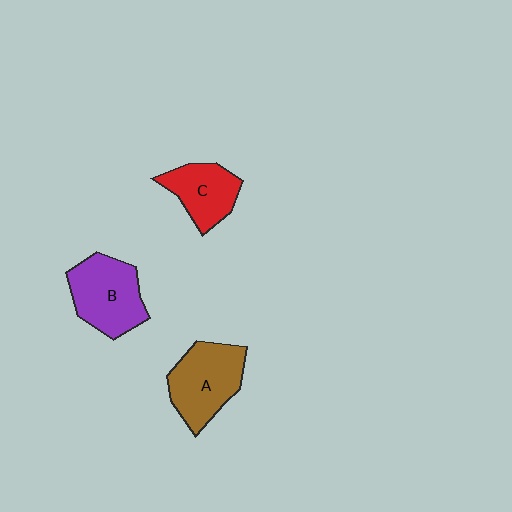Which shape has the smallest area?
Shape C (red).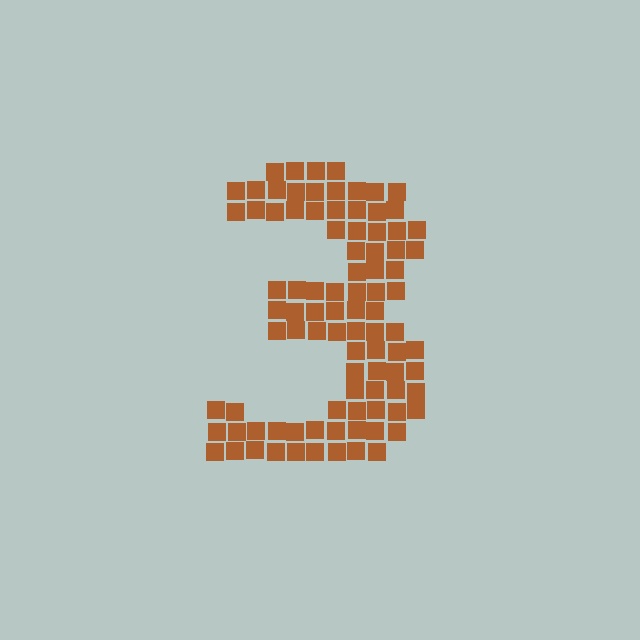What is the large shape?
The large shape is the digit 3.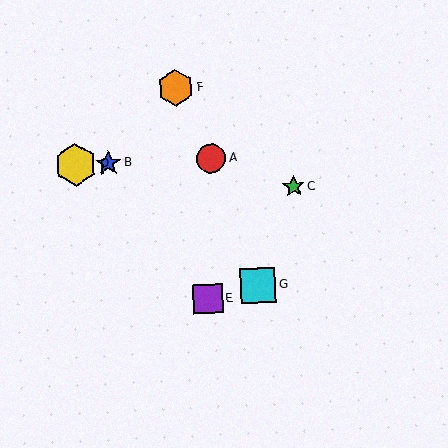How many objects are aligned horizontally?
3 objects (A, B, D) are aligned horizontally.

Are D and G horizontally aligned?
No, D is at y≈165 and G is at y≈286.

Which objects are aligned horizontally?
Objects A, B, D are aligned horizontally.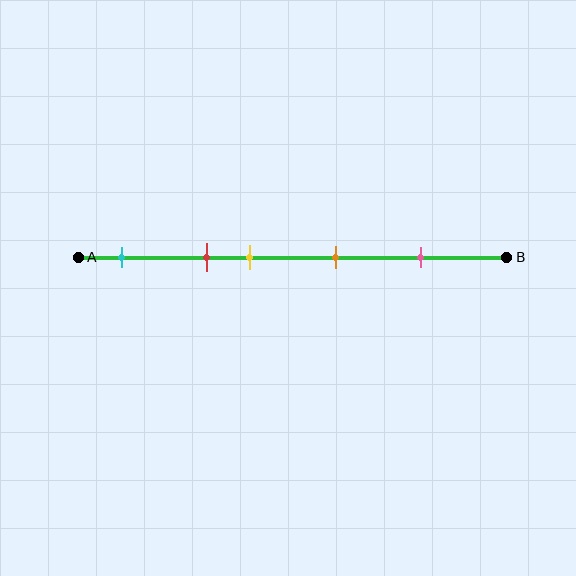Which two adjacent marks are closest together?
The red and yellow marks are the closest adjacent pair.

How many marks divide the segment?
There are 5 marks dividing the segment.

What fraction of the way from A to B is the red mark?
The red mark is approximately 30% (0.3) of the way from A to B.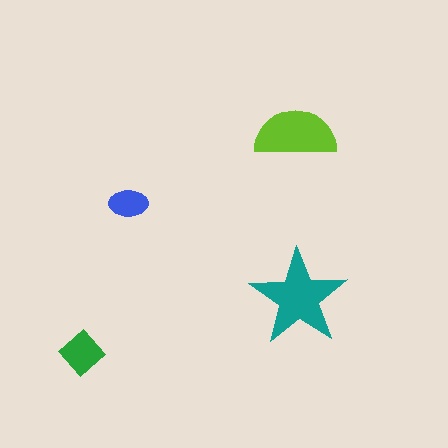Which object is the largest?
The teal star.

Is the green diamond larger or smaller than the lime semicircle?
Smaller.